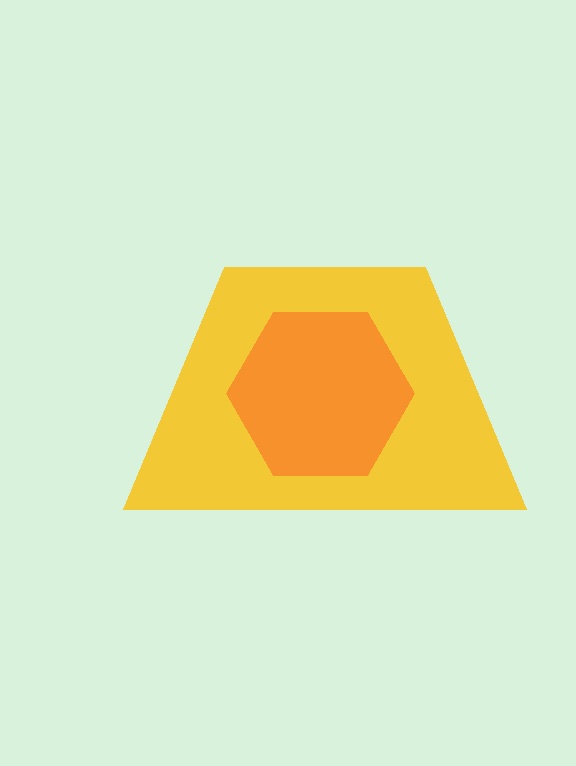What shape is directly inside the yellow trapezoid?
The orange hexagon.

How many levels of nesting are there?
2.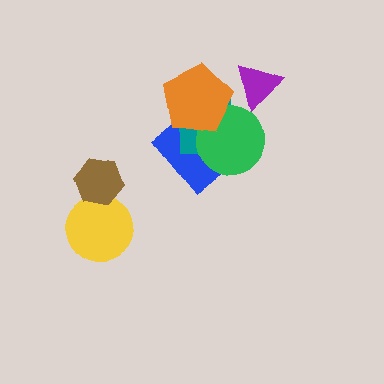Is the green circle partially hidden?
Yes, it is partially covered by another shape.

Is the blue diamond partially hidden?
Yes, it is partially covered by another shape.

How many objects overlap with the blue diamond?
3 objects overlap with the blue diamond.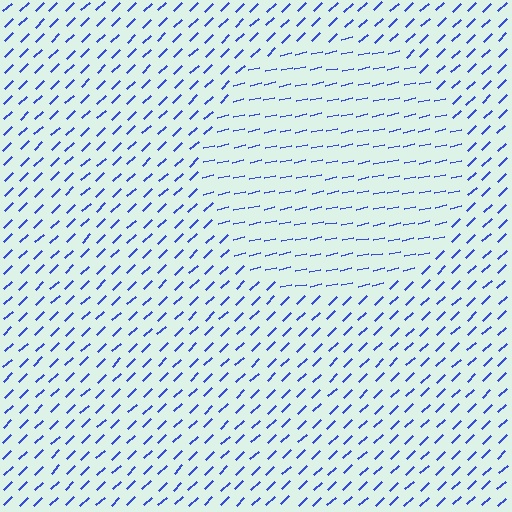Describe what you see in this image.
The image is filled with small blue line segments. A circle region in the image has lines oriented differently from the surrounding lines, creating a visible texture boundary.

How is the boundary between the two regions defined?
The boundary is defined purely by a change in line orientation (approximately 31 degrees difference). All lines are the same color and thickness.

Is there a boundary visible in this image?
Yes, there is a texture boundary formed by a change in line orientation.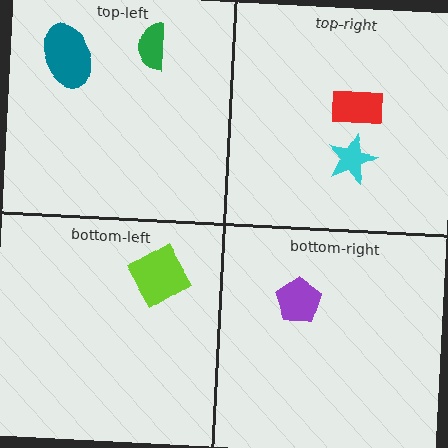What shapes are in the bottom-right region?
The purple pentagon.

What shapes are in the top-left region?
The green semicircle, the teal ellipse.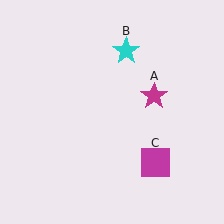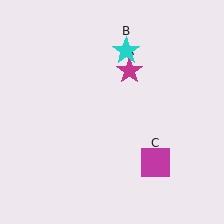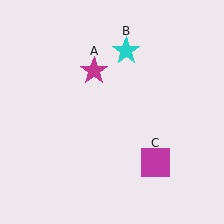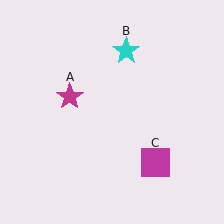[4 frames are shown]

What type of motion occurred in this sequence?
The magenta star (object A) rotated counterclockwise around the center of the scene.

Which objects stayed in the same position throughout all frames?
Cyan star (object B) and magenta square (object C) remained stationary.